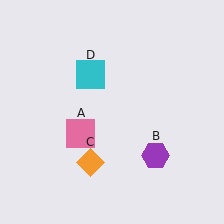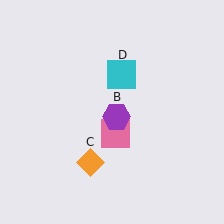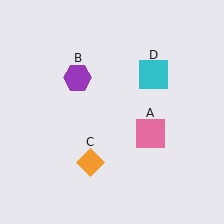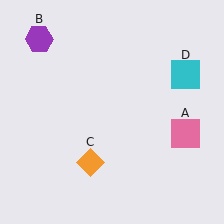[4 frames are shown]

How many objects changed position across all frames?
3 objects changed position: pink square (object A), purple hexagon (object B), cyan square (object D).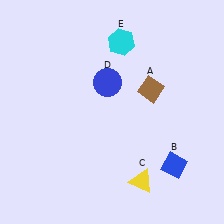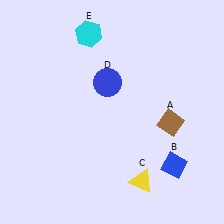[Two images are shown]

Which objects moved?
The objects that moved are: the brown diamond (A), the cyan hexagon (E).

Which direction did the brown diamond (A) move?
The brown diamond (A) moved down.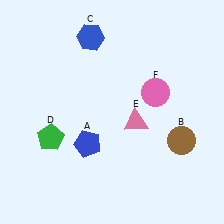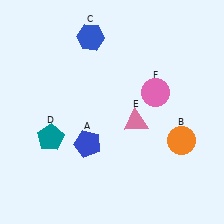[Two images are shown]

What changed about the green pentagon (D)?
In Image 1, D is green. In Image 2, it changed to teal.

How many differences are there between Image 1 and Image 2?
There are 2 differences between the two images.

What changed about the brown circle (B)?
In Image 1, B is brown. In Image 2, it changed to orange.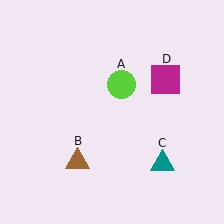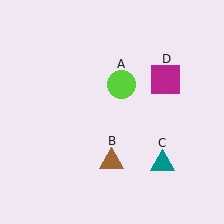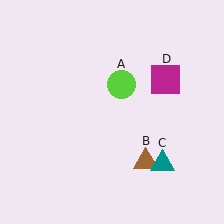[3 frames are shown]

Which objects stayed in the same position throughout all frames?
Lime circle (object A) and teal triangle (object C) and magenta square (object D) remained stationary.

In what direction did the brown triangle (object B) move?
The brown triangle (object B) moved right.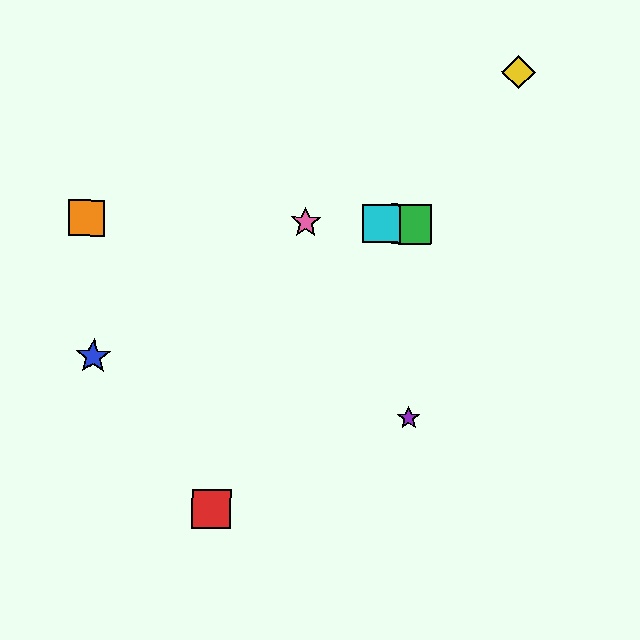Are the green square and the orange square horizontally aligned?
Yes, both are at y≈224.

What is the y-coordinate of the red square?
The red square is at y≈509.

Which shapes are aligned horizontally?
The green square, the orange square, the cyan square, the pink star are aligned horizontally.